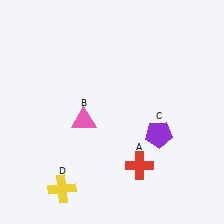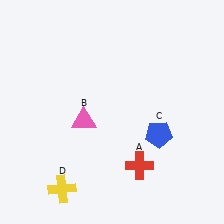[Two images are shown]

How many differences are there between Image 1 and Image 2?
There is 1 difference between the two images.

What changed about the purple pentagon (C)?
In Image 1, C is purple. In Image 2, it changed to blue.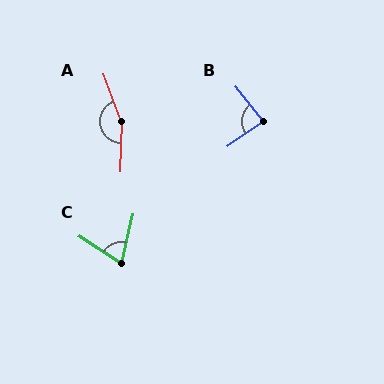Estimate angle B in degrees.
Approximately 85 degrees.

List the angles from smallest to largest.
C (70°), B (85°), A (158°).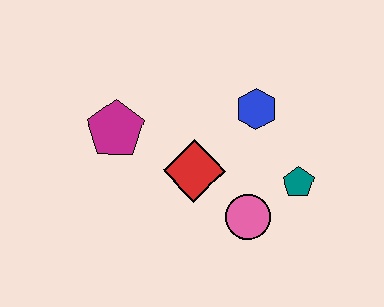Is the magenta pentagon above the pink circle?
Yes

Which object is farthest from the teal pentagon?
The magenta pentagon is farthest from the teal pentagon.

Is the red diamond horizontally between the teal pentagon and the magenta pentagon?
Yes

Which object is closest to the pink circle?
The teal pentagon is closest to the pink circle.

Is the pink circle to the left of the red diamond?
No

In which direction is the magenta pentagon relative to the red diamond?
The magenta pentagon is to the left of the red diamond.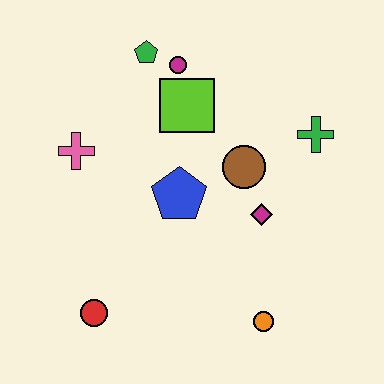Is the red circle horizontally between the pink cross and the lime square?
Yes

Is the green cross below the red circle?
No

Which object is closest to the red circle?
The blue pentagon is closest to the red circle.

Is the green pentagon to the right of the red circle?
Yes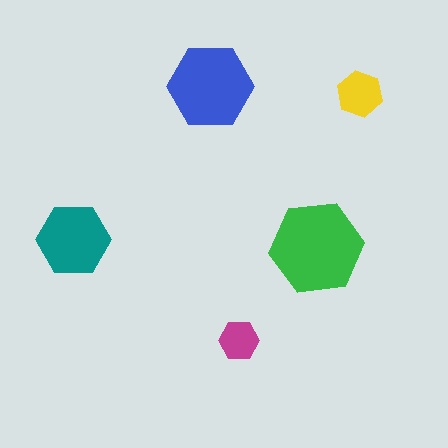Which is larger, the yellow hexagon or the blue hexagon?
The blue one.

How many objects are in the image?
There are 5 objects in the image.